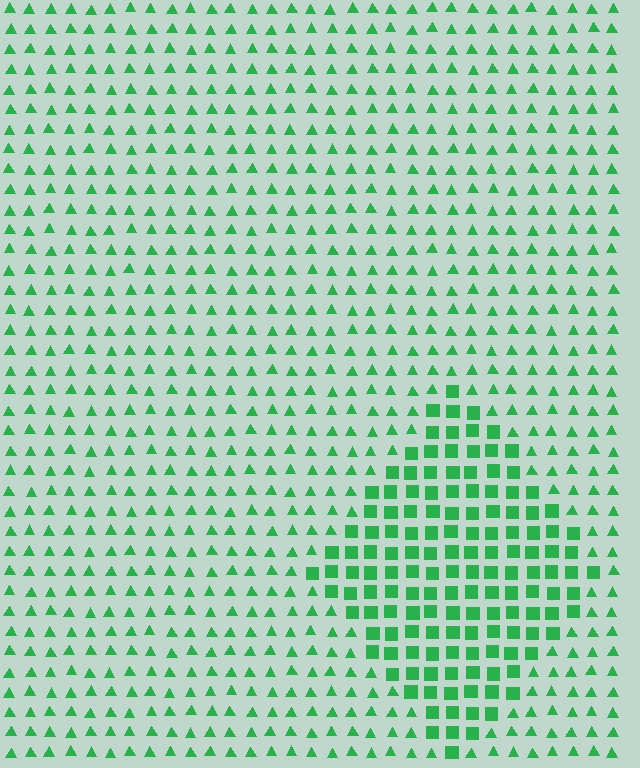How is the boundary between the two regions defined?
The boundary is defined by a change in element shape: squares inside vs. triangles outside. All elements share the same color and spacing.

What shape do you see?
I see a diamond.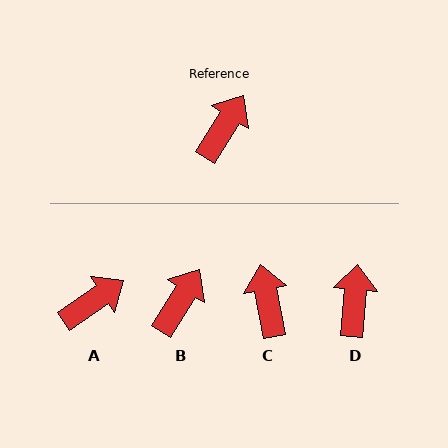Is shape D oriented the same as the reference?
No, it is off by about 27 degrees.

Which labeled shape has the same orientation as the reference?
B.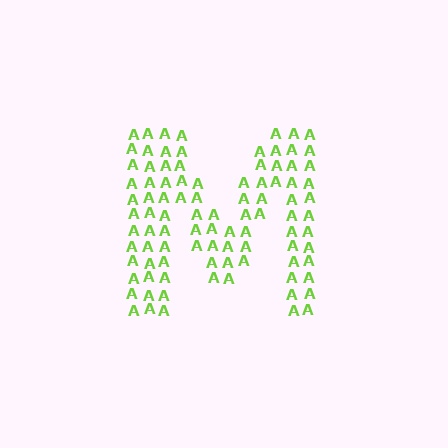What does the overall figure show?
The overall figure shows the letter M.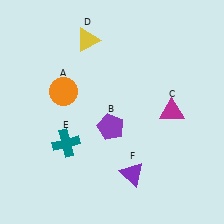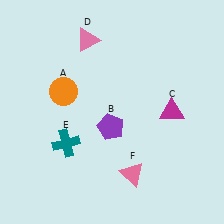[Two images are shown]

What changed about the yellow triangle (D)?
In Image 1, D is yellow. In Image 2, it changed to pink.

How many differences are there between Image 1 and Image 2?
There are 2 differences between the two images.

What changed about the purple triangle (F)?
In Image 1, F is purple. In Image 2, it changed to pink.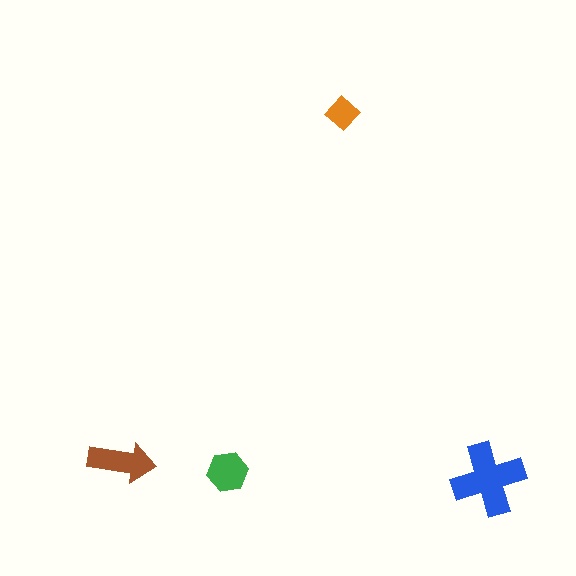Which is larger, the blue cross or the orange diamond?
The blue cross.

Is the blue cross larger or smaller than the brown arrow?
Larger.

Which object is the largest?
The blue cross.